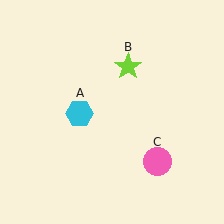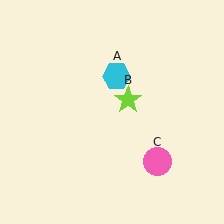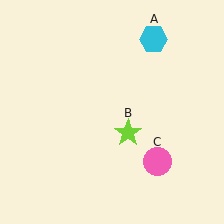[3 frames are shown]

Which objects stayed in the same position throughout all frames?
Pink circle (object C) remained stationary.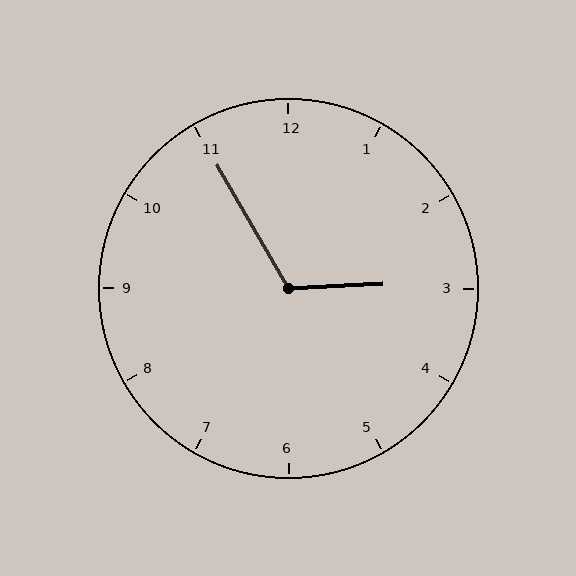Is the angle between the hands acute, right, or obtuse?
It is obtuse.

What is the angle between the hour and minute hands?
Approximately 118 degrees.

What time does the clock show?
2:55.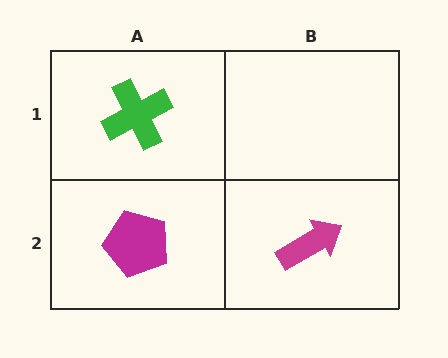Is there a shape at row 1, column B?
No, that cell is empty.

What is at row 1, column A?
A green cross.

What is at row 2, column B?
A magenta arrow.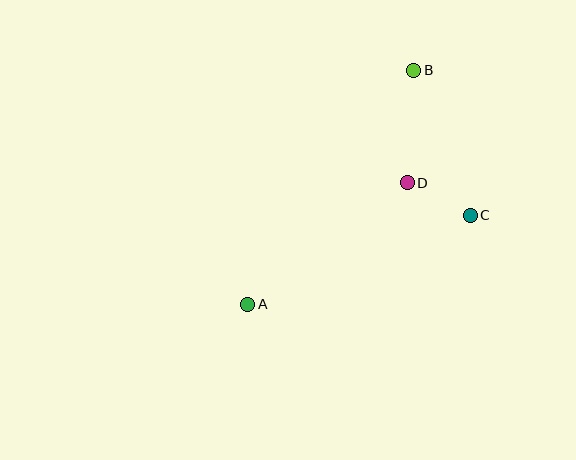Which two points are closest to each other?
Points C and D are closest to each other.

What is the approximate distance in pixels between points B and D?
The distance between B and D is approximately 113 pixels.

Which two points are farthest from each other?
Points A and B are farthest from each other.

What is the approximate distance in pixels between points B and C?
The distance between B and C is approximately 156 pixels.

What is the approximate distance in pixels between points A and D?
The distance between A and D is approximately 200 pixels.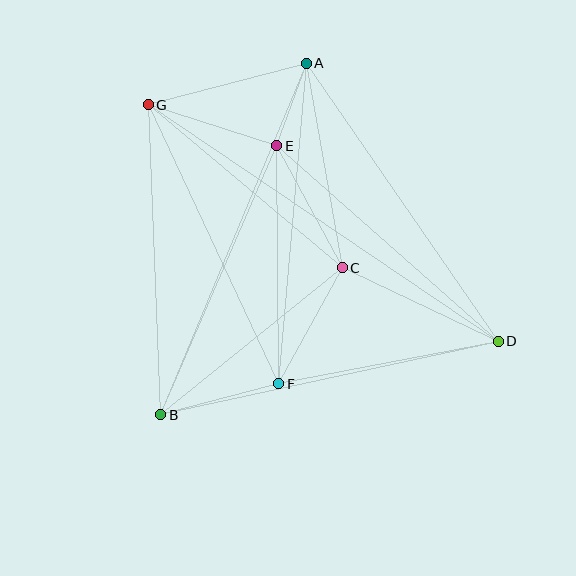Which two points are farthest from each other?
Points D and G are farthest from each other.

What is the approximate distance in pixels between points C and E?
The distance between C and E is approximately 139 pixels.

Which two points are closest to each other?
Points A and E are closest to each other.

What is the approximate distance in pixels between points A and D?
The distance between A and D is approximately 338 pixels.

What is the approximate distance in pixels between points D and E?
The distance between D and E is approximately 295 pixels.